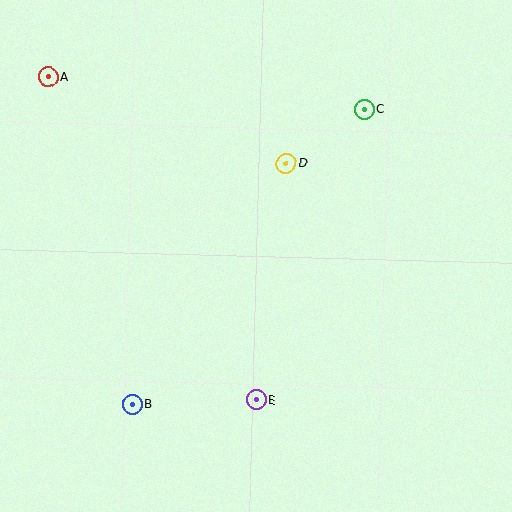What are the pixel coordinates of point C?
Point C is at (364, 109).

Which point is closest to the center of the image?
Point D at (286, 163) is closest to the center.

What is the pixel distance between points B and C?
The distance between B and C is 375 pixels.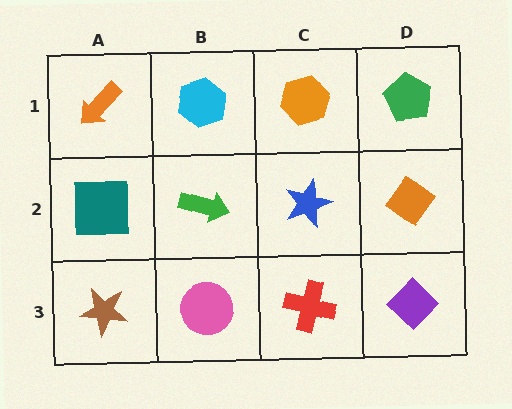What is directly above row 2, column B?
A cyan hexagon.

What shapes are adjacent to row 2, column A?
An orange arrow (row 1, column A), a brown star (row 3, column A), a green arrow (row 2, column B).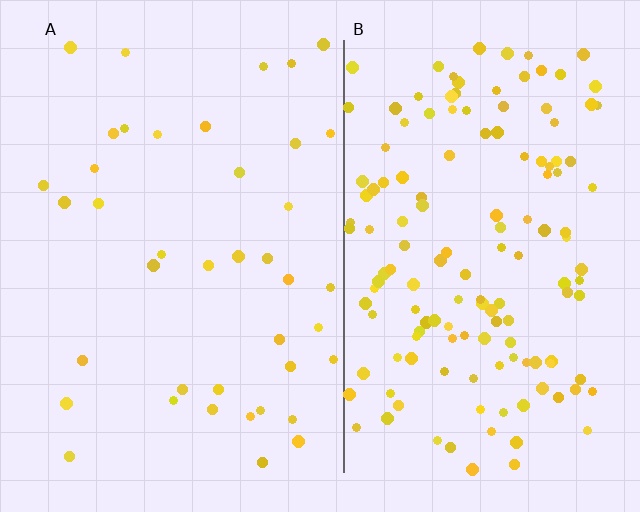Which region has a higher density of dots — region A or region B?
B (the right).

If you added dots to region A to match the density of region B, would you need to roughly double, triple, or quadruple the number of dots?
Approximately quadruple.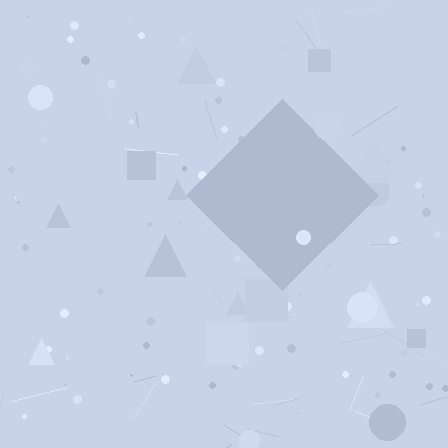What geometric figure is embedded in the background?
A diamond is embedded in the background.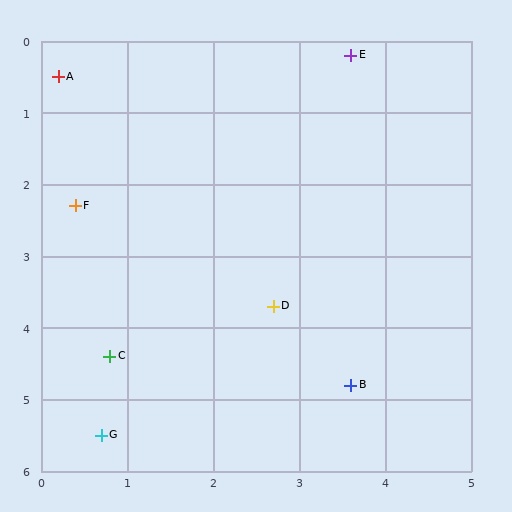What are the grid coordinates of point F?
Point F is at approximately (0.4, 2.3).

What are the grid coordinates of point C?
Point C is at approximately (0.8, 4.4).